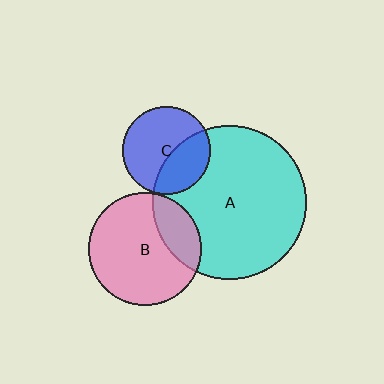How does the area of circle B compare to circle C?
Approximately 1.6 times.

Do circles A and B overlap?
Yes.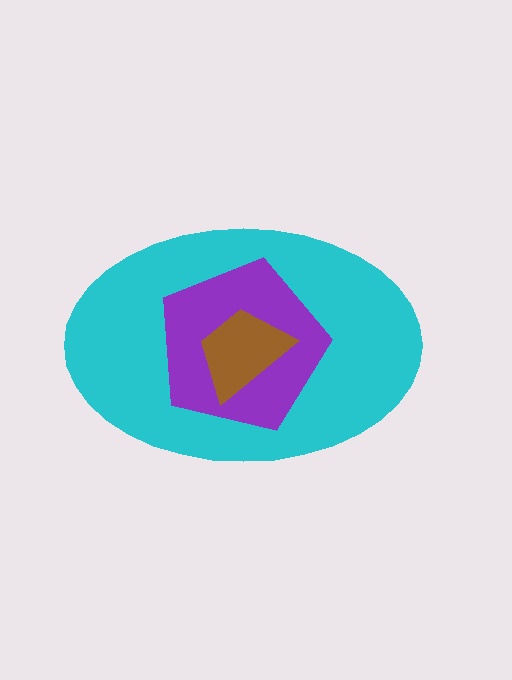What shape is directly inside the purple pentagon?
The brown trapezoid.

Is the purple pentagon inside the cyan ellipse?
Yes.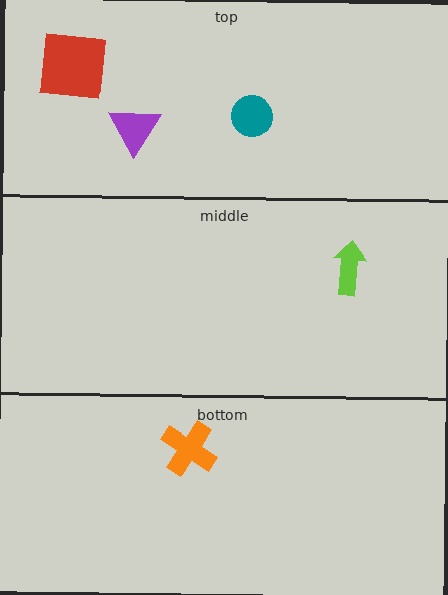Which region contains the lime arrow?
The middle region.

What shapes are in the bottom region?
The orange cross.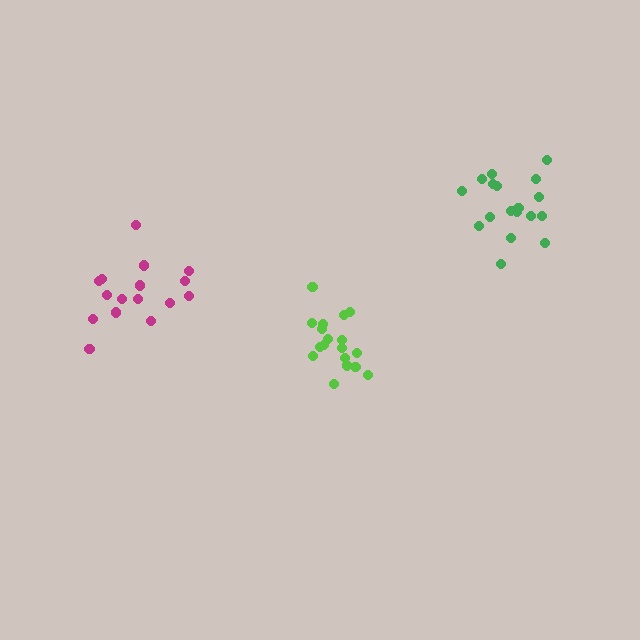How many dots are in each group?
Group 1: 16 dots, Group 2: 18 dots, Group 3: 18 dots (52 total).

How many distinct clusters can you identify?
There are 3 distinct clusters.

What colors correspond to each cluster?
The clusters are colored: magenta, lime, green.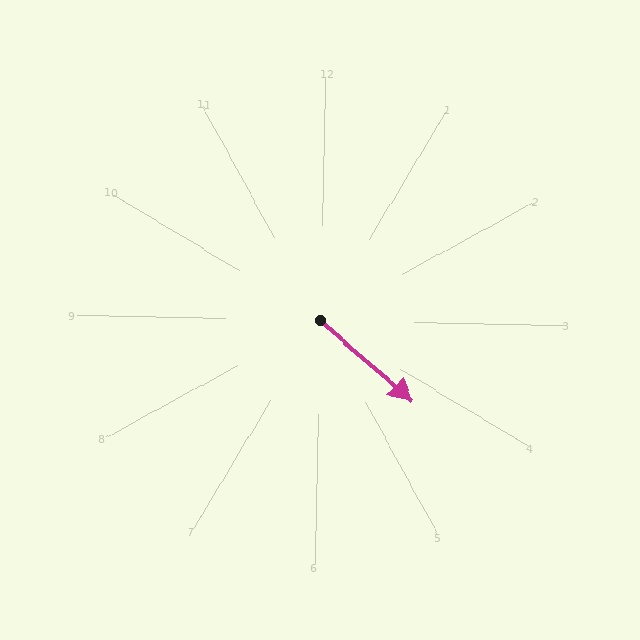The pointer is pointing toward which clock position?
Roughly 4 o'clock.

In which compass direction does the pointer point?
Southeast.